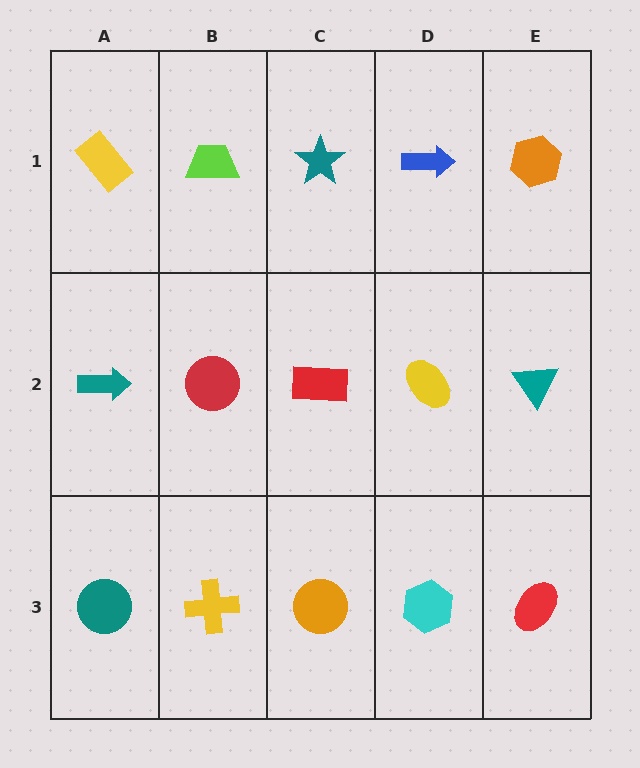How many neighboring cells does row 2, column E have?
3.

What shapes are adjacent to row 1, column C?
A red rectangle (row 2, column C), a lime trapezoid (row 1, column B), a blue arrow (row 1, column D).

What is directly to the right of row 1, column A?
A lime trapezoid.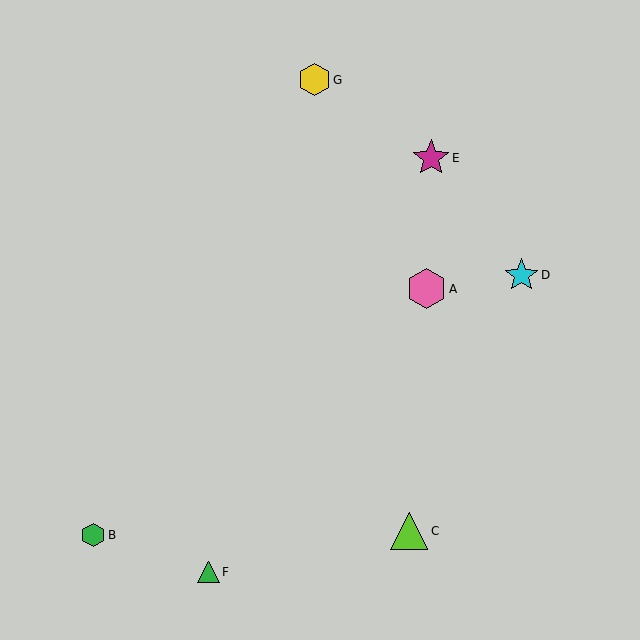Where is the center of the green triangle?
The center of the green triangle is at (208, 572).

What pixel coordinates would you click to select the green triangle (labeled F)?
Click at (208, 572) to select the green triangle F.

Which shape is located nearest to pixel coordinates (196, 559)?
The green triangle (labeled F) at (208, 572) is nearest to that location.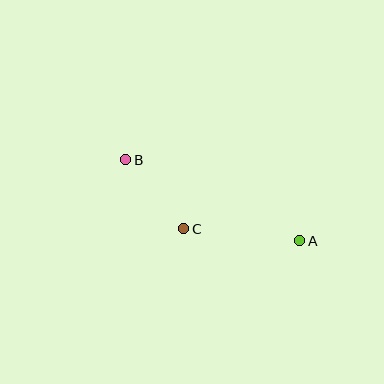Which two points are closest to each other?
Points B and C are closest to each other.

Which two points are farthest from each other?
Points A and B are farthest from each other.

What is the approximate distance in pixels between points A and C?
The distance between A and C is approximately 117 pixels.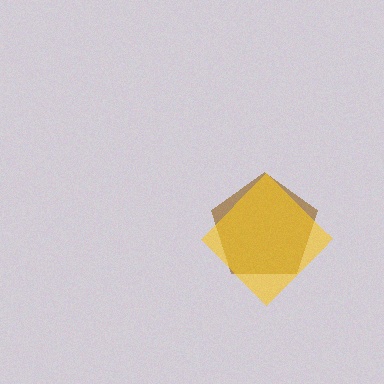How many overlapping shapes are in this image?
There are 2 overlapping shapes in the image.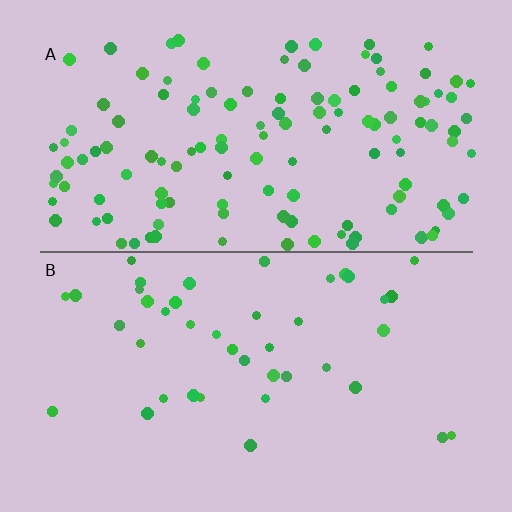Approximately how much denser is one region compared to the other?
Approximately 3.0× — region A over region B.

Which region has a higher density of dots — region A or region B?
A (the top).